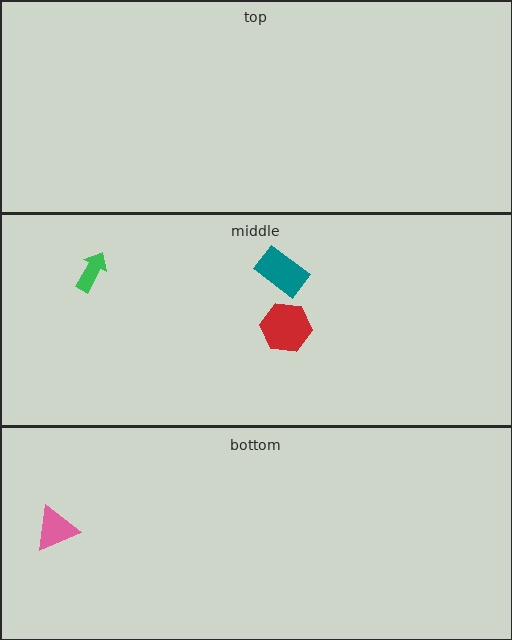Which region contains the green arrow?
The middle region.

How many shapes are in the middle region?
3.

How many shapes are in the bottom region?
1.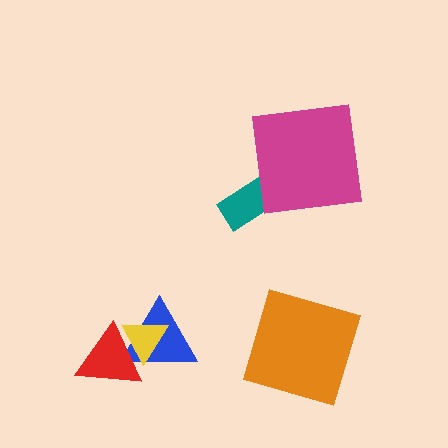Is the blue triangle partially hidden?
Yes, it is partially covered by another shape.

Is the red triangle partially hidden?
Yes, it is partially covered by another shape.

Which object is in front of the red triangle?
The yellow triangle is in front of the red triangle.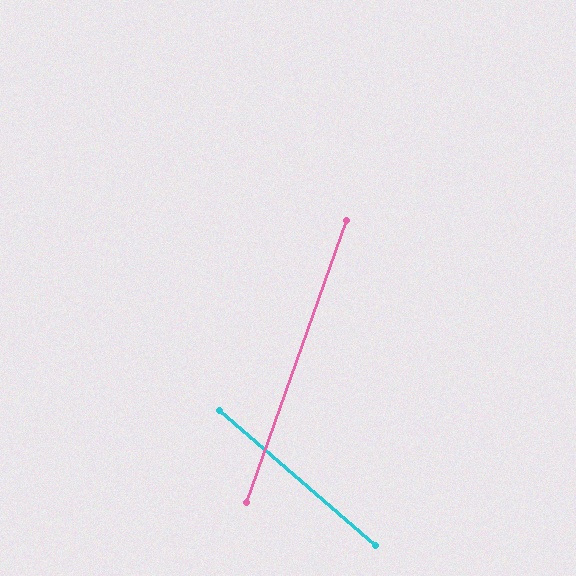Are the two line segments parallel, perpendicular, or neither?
Neither parallel nor perpendicular — they differ by about 69°.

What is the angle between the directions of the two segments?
Approximately 69 degrees.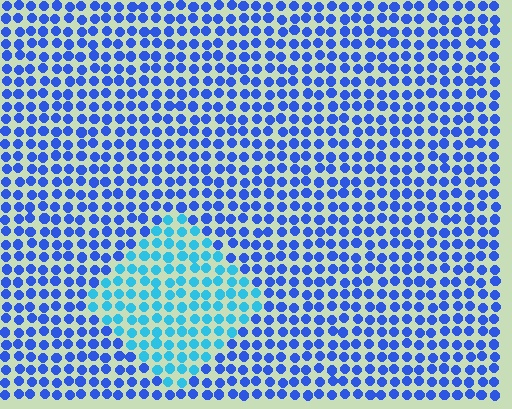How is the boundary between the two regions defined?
The boundary is defined purely by a slight shift in hue (about 35 degrees). Spacing, size, and orientation are identical on both sides.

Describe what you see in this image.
The image is filled with small blue elements in a uniform arrangement. A diamond-shaped region is visible where the elements are tinted to a slightly different hue, forming a subtle color boundary.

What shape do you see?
I see a diamond.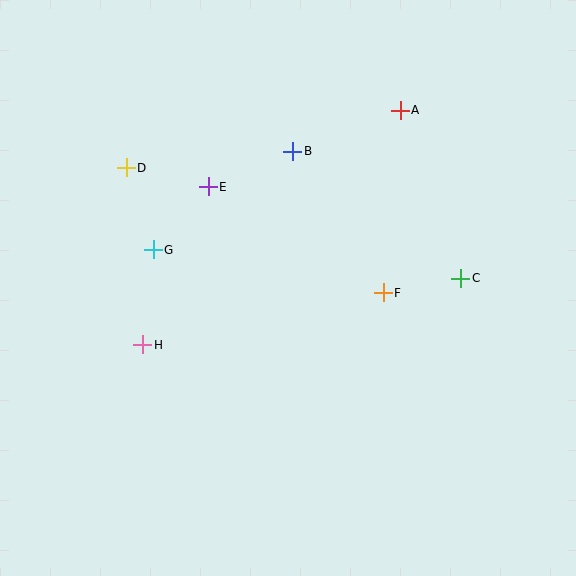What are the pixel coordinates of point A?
Point A is at (400, 110).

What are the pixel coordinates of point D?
Point D is at (126, 168).